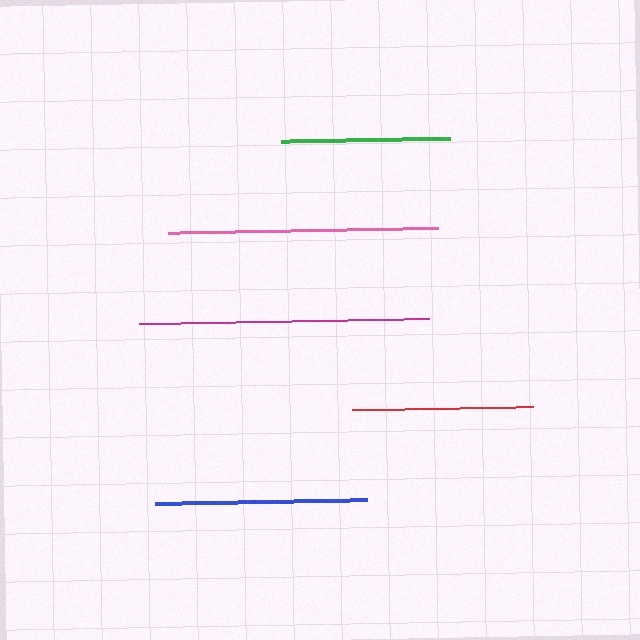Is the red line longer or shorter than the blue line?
The blue line is longer than the red line.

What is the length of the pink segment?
The pink segment is approximately 269 pixels long.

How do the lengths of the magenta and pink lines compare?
The magenta and pink lines are approximately the same length.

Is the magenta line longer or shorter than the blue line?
The magenta line is longer than the blue line.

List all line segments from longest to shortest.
From longest to shortest: magenta, pink, blue, red, green.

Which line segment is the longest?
The magenta line is the longest at approximately 290 pixels.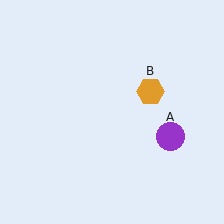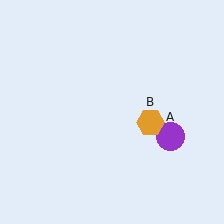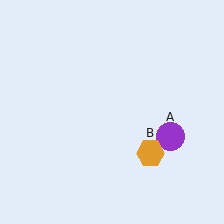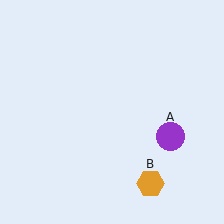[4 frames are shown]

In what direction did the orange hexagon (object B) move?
The orange hexagon (object B) moved down.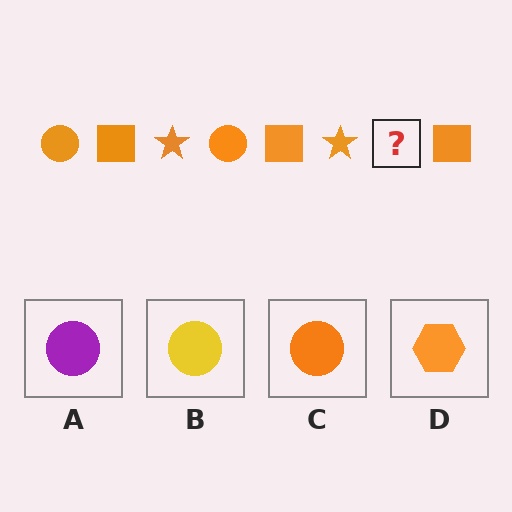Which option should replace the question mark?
Option C.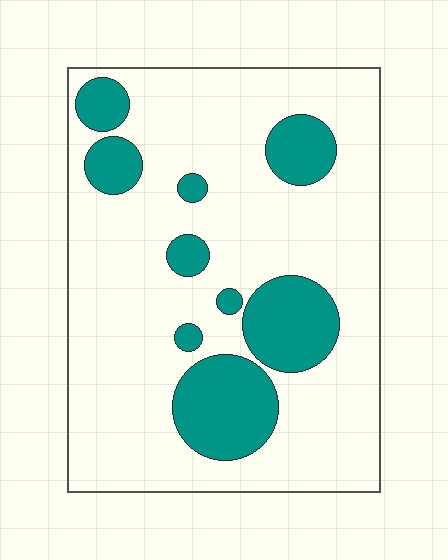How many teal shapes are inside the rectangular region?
9.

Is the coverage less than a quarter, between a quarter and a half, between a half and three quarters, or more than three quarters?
Less than a quarter.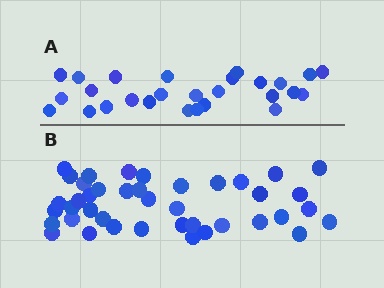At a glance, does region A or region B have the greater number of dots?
Region B (the bottom region) has more dots.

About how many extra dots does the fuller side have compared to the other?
Region B has approximately 15 more dots than region A.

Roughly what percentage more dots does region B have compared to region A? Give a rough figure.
About 50% more.